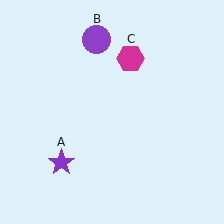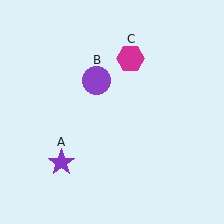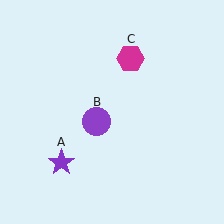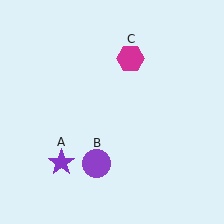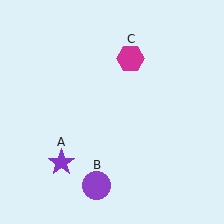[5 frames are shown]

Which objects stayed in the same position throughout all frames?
Purple star (object A) and magenta hexagon (object C) remained stationary.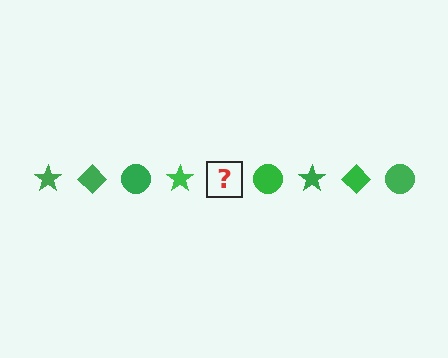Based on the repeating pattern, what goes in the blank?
The blank should be a green diamond.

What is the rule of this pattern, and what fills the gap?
The rule is that the pattern cycles through star, diamond, circle shapes in green. The gap should be filled with a green diamond.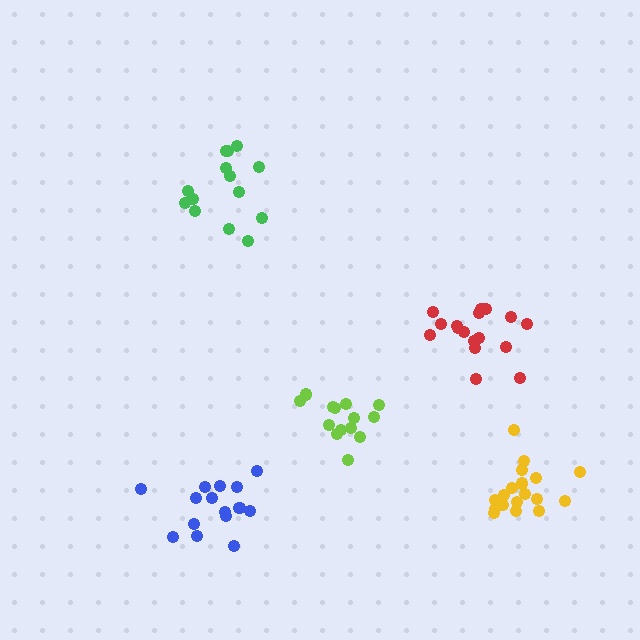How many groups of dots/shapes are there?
There are 5 groups.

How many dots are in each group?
Group 1: 14 dots, Group 2: 17 dots, Group 3: 14 dots, Group 4: 15 dots, Group 5: 18 dots (78 total).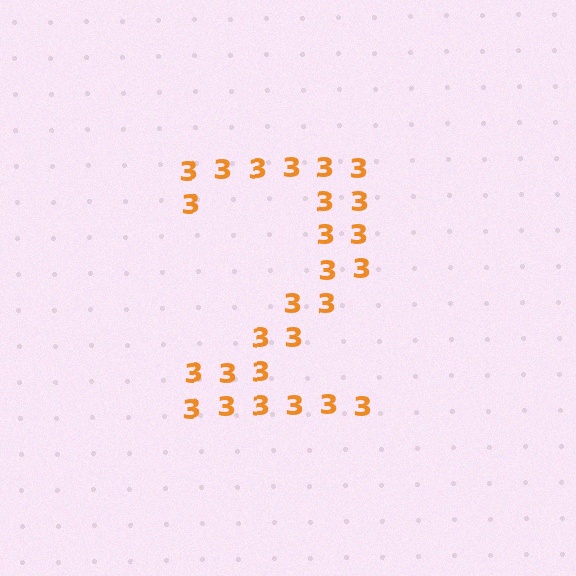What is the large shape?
The large shape is the digit 2.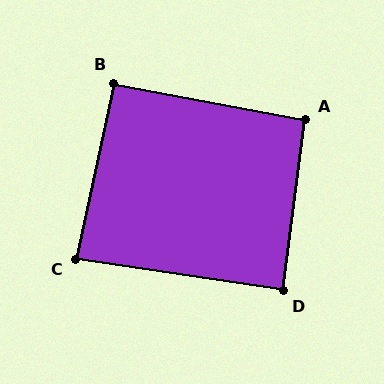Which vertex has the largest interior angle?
A, at approximately 93 degrees.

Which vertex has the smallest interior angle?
C, at approximately 87 degrees.